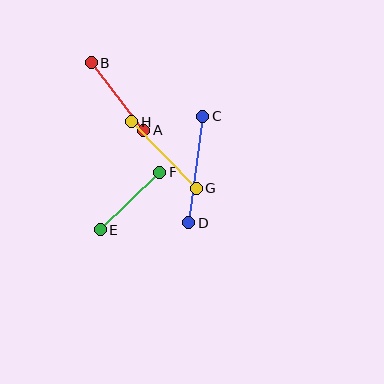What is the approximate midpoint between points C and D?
The midpoint is at approximately (196, 170) pixels.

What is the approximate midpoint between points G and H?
The midpoint is at approximately (164, 155) pixels.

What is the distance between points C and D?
The distance is approximately 107 pixels.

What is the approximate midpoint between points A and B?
The midpoint is at approximately (117, 96) pixels.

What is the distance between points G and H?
The distance is approximately 93 pixels.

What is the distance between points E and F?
The distance is approximately 83 pixels.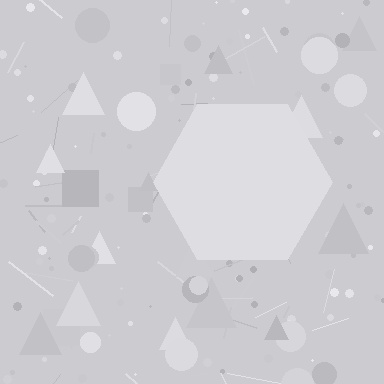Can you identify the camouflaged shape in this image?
The camouflaged shape is a hexagon.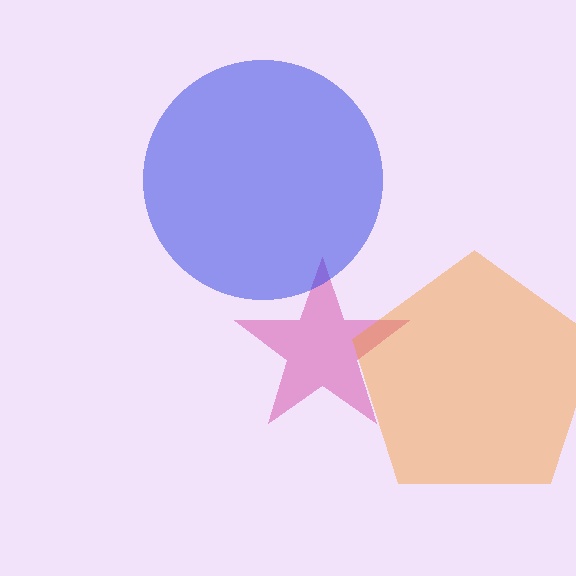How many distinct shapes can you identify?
There are 3 distinct shapes: a magenta star, a blue circle, an orange pentagon.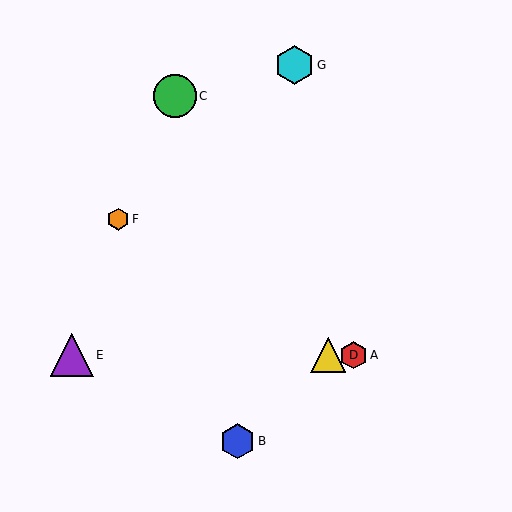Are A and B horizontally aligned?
No, A is at y≈355 and B is at y≈441.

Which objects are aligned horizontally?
Objects A, D, E are aligned horizontally.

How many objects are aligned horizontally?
3 objects (A, D, E) are aligned horizontally.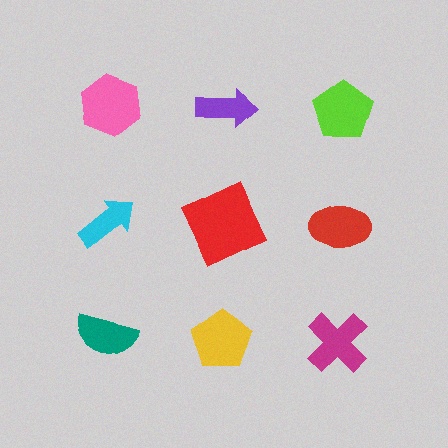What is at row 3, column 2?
A yellow pentagon.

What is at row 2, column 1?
A cyan arrow.